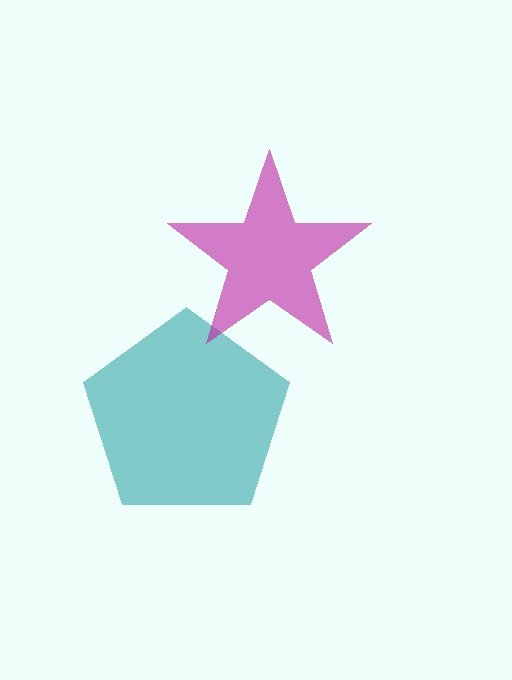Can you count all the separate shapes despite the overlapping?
Yes, there are 2 separate shapes.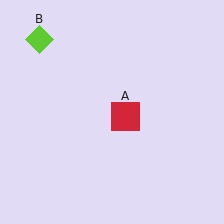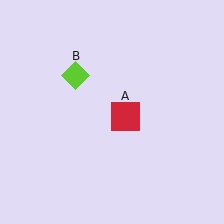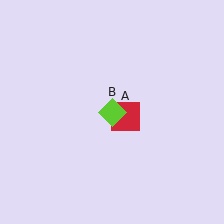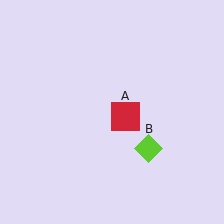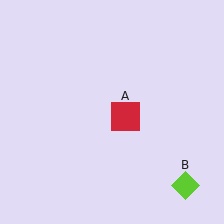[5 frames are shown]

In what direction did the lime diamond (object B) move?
The lime diamond (object B) moved down and to the right.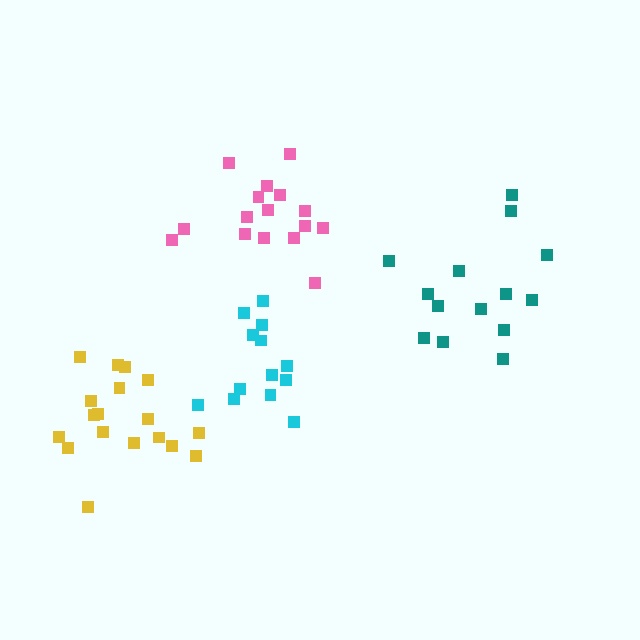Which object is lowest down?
The yellow cluster is bottommost.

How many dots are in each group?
Group 1: 16 dots, Group 2: 13 dots, Group 3: 14 dots, Group 4: 18 dots (61 total).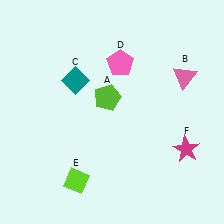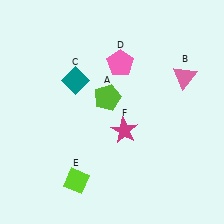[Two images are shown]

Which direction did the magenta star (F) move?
The magenta star (F) moved left.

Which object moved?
The magenta star (F) moved left.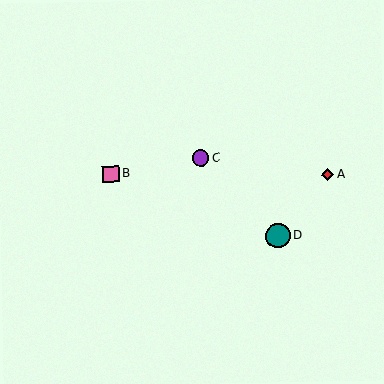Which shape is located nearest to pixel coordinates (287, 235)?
The teal circle (labeled D) at (278, 236) is nearest to that location.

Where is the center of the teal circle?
The center of the teal circle is at (278, 236).